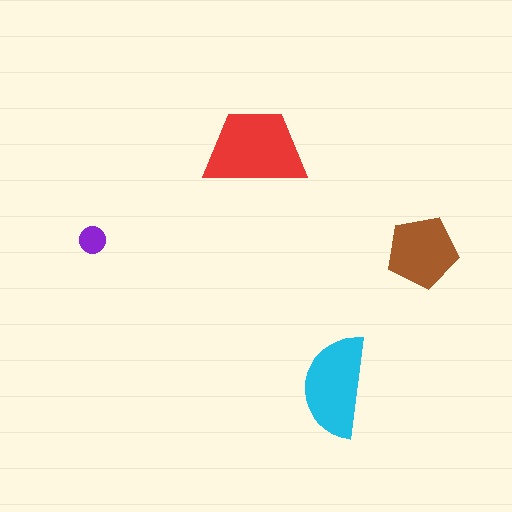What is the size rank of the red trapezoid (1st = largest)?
1st.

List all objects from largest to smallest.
The red trapezoid, the cyan semicircle, the brown pentagon, the purple circle.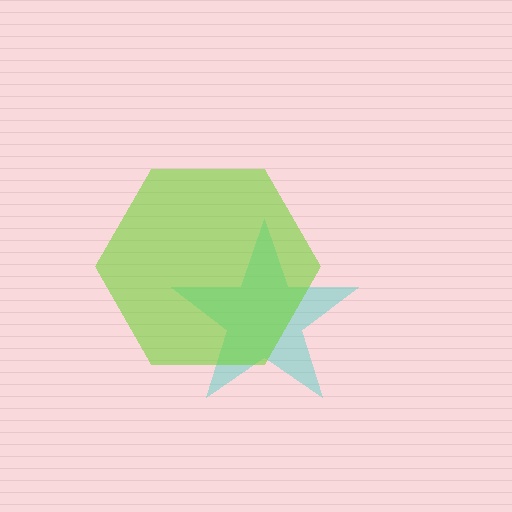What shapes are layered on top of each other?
The layered shapes are: a cyan star, a lime hexagon.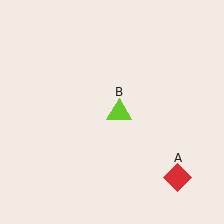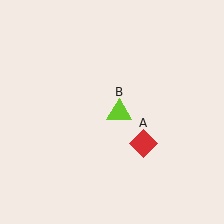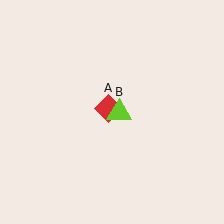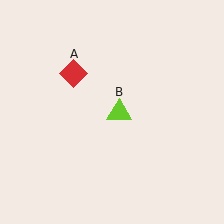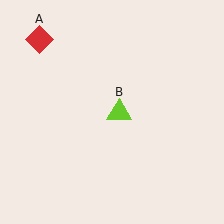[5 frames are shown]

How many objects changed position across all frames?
1 object changed position: red diamond (object A).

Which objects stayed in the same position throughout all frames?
Lime triangle (object B) remained stationary.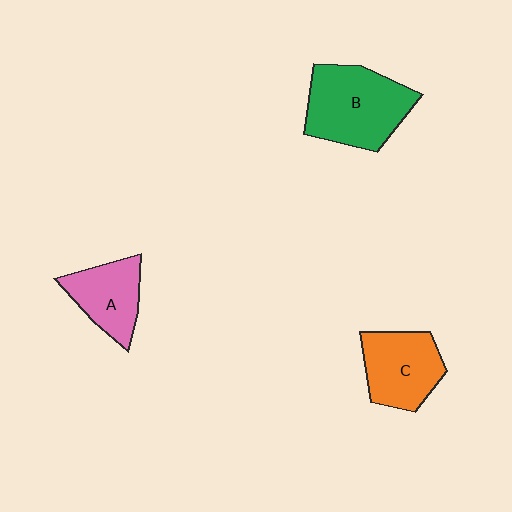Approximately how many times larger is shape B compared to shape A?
Approximately 1.6 times.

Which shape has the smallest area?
Shape A (pink).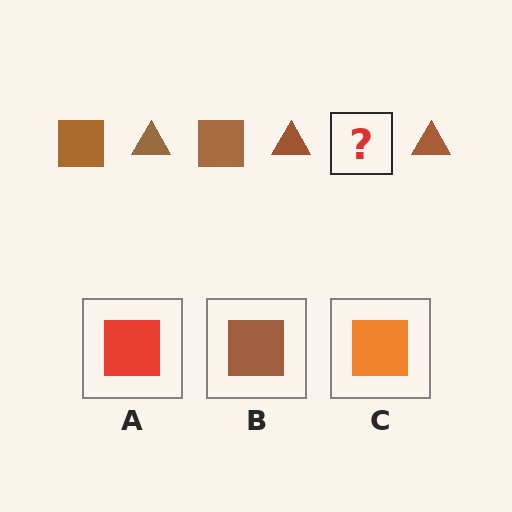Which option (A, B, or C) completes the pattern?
B.